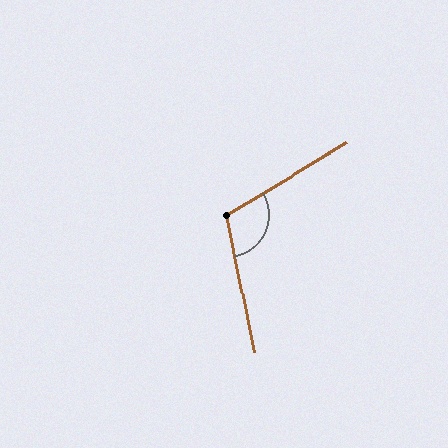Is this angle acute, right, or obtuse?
It is obtuse.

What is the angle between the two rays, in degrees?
Approximately 110 degrees.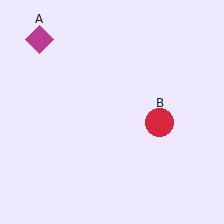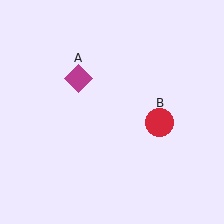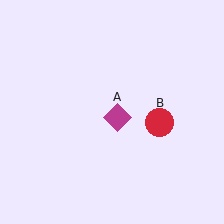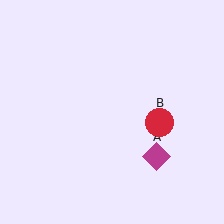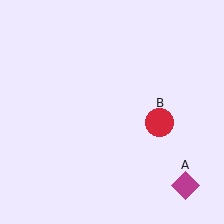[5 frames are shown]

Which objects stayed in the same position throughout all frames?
Red circle (object B) remained stationary.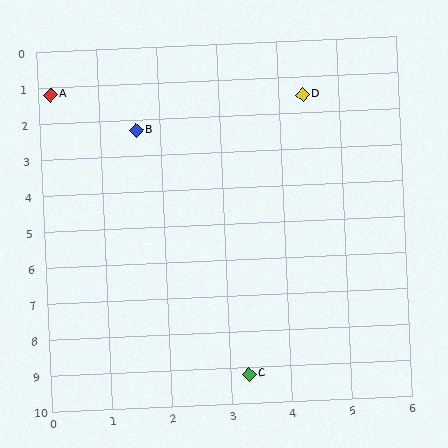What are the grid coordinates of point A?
Point A is at approximately (0.2, 1.2).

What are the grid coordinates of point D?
Point D is at approximately (4.4, 1.5).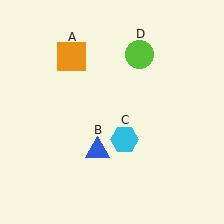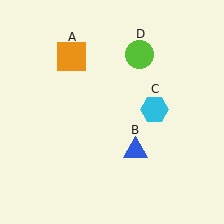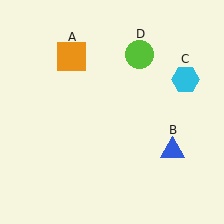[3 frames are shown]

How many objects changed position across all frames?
2 objects changed position: blue triangle (object B), cyan hexagon (object C).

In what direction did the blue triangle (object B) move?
The blue triangle (object B) moved right.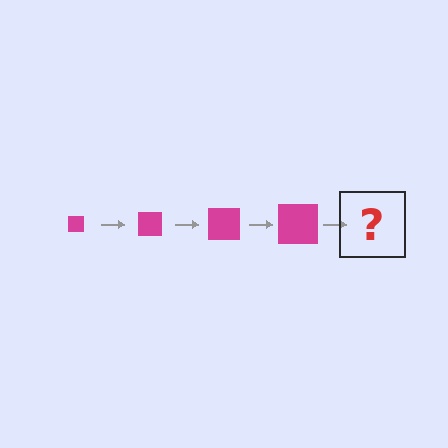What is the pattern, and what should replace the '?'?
The pattern is that the square gets progressively larger each step. The '?' should be a magenta square, larger than the previous one.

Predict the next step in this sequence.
The next step is a magenta square, larger than the previous one.